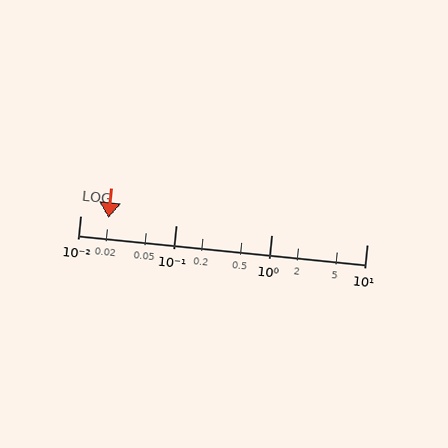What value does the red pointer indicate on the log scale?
The pointer indicates approximately 0.02.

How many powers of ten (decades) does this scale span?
The scale spans 3 decades, from 0.01 to 10.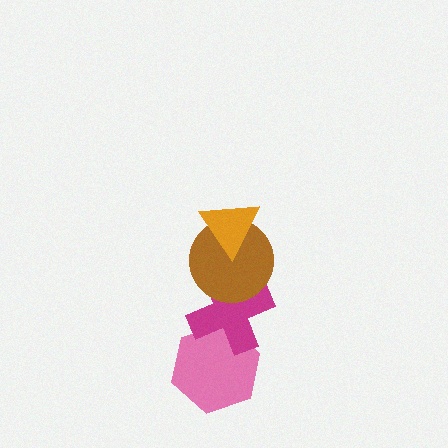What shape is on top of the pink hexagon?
The magenta cross is on top of the pink hexagon.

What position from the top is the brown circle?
The brown circle is 2nd from the top.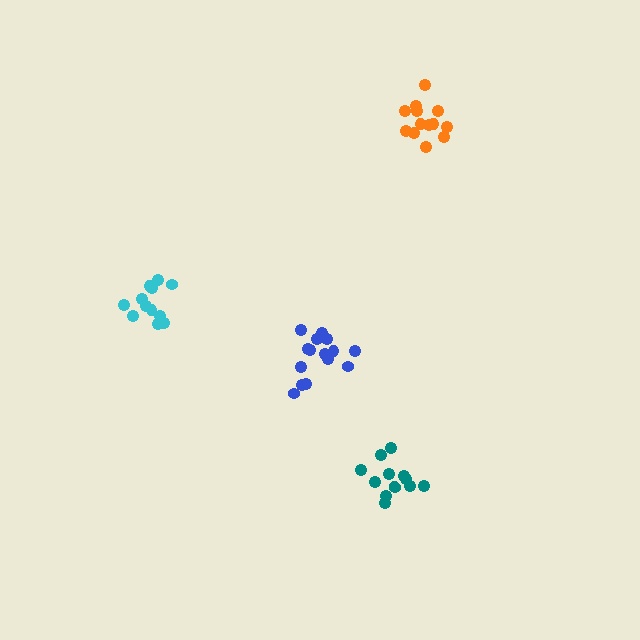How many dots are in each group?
Group 1: 13 dots, Group 2: 12 dots, Group 3: 13 dots, Group 4: 15 dots (53 total).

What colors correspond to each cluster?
The clusters are colored: teal, cyan, orange, blue.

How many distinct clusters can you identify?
There are 4 distinct clusters.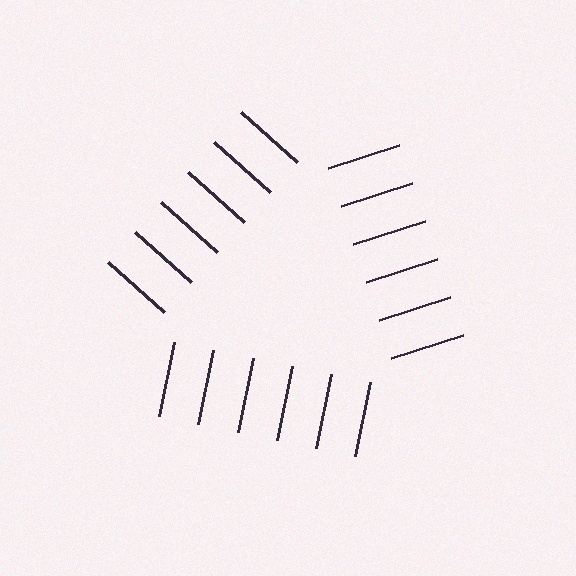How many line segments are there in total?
18 — 6 along each of the 3 edges.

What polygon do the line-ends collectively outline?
An illusory triangle — the line segments terminate on its edges but no continuous stroke is drawn.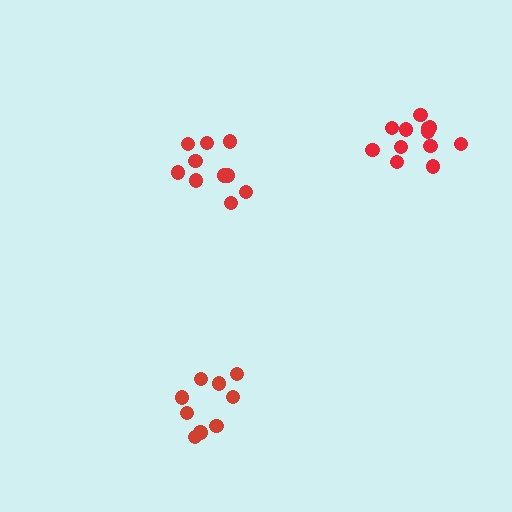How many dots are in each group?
Group 1: 12 dots, Group 2: 10 dots, Group 3: 9 dots (31 total).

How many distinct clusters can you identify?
There are 3 distinct clusters.